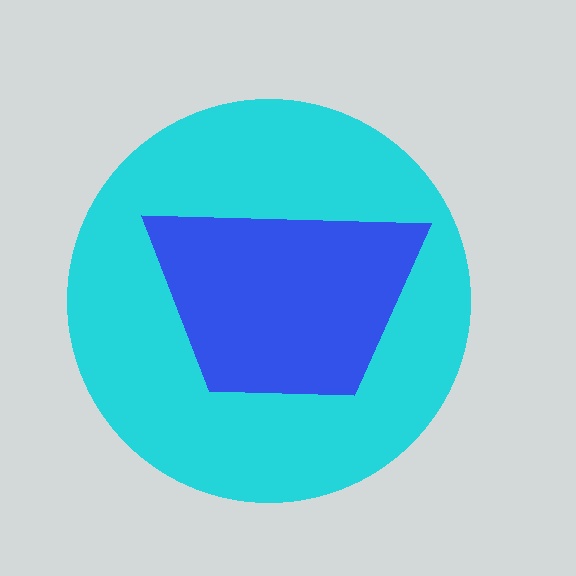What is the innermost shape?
The blue trapezoid.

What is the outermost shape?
The cyan circle.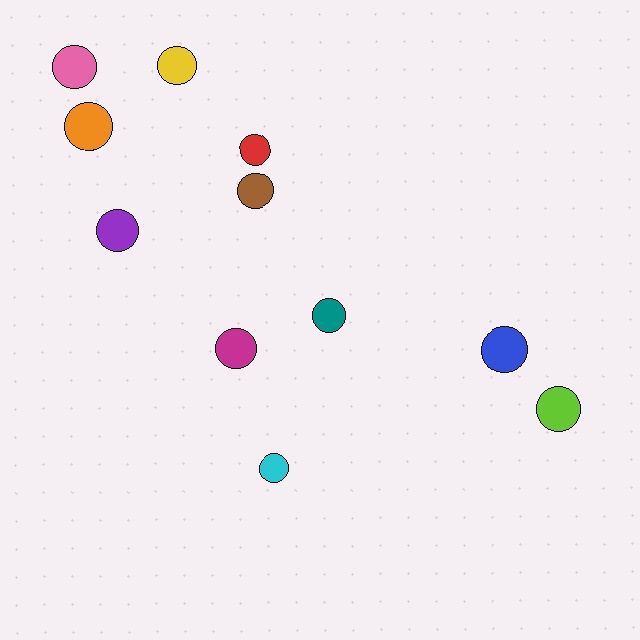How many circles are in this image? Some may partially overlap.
There are 11 circles.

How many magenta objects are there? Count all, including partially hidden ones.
There is 1 magenta object.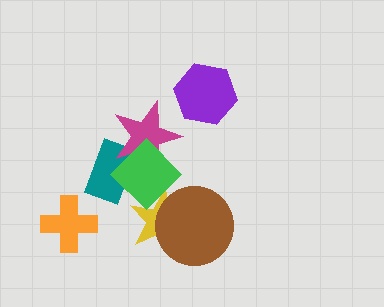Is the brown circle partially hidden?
No, no other shape covers it.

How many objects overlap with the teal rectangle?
2 objects overlap with the teal rectangle.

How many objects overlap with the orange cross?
0 objects overlap with the orange cross.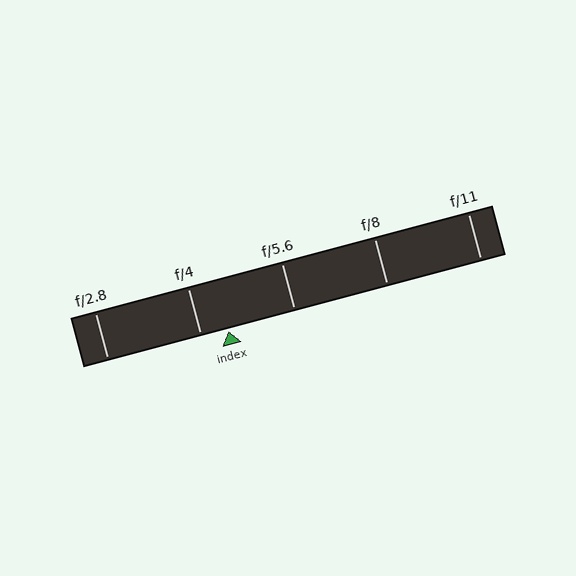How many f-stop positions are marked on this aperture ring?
There are 5 f-stop positions marked.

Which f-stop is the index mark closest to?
The index mark is closest to f/4.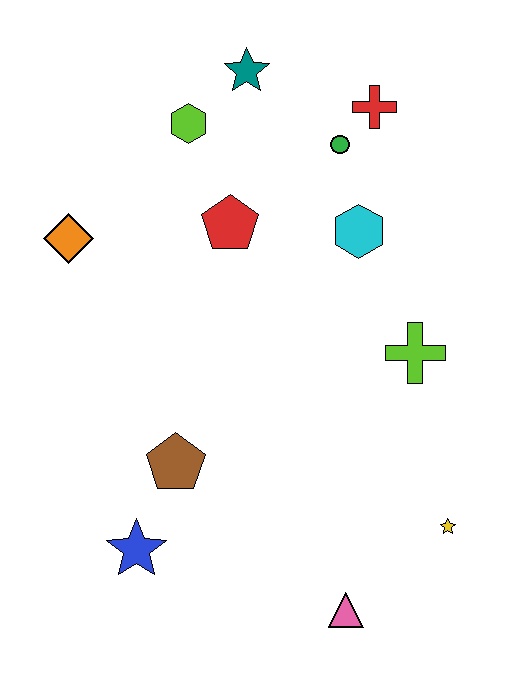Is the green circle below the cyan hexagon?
No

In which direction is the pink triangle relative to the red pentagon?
The pink triangle is below the red pentagon.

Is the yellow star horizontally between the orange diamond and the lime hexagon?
No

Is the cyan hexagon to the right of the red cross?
No